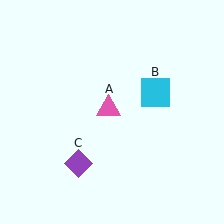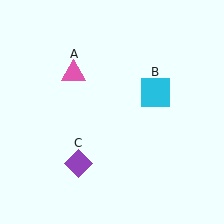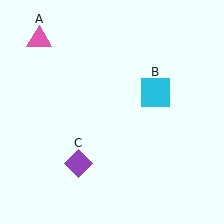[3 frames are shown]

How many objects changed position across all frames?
1 object changed position: pink triangle (object A).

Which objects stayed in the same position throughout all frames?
Cyan square (object B) and purple diamond (object C) remained stationary.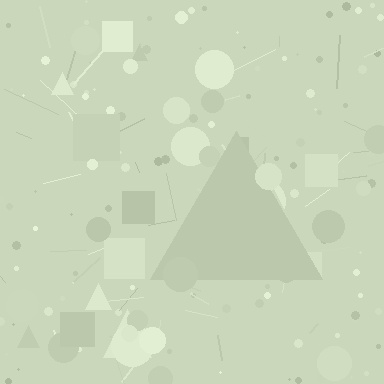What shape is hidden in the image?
A triangle is hidden in the image.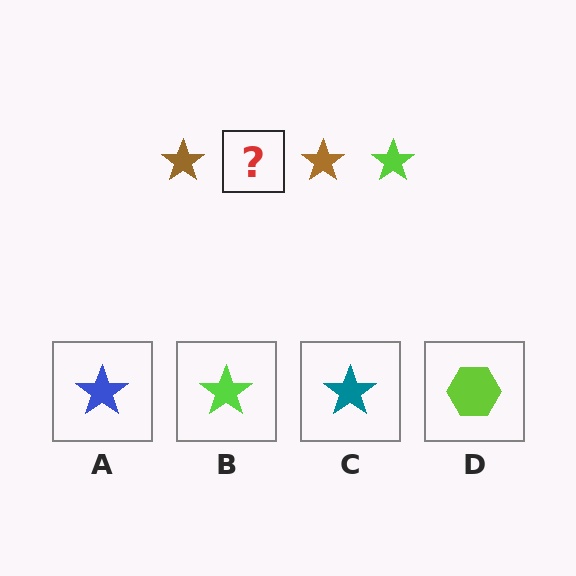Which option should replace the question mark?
Option B.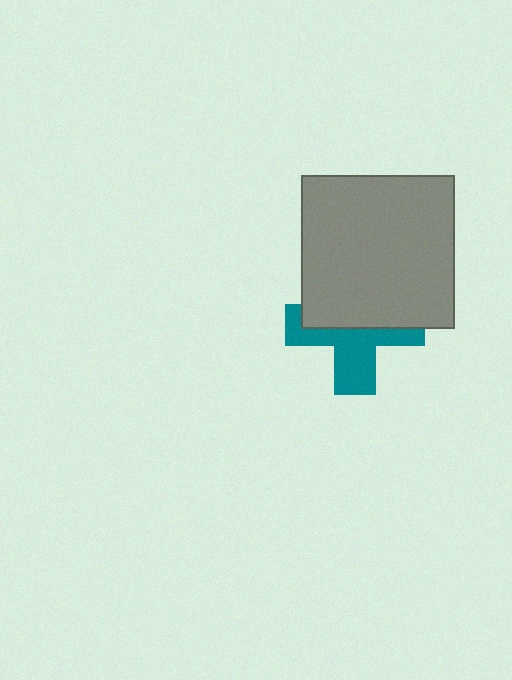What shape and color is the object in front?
The object in front is a gray square.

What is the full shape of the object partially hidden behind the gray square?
The partially hidden object is a teal cross.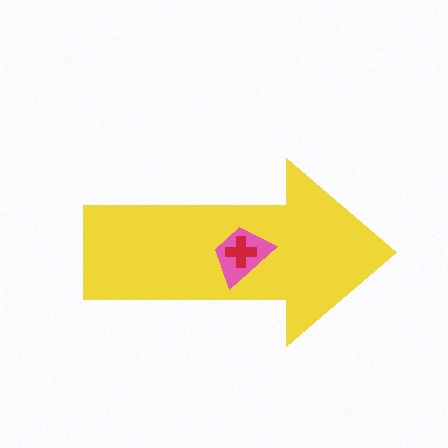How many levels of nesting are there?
3.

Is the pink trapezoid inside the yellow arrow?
Yes.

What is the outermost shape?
The yellow arrow.